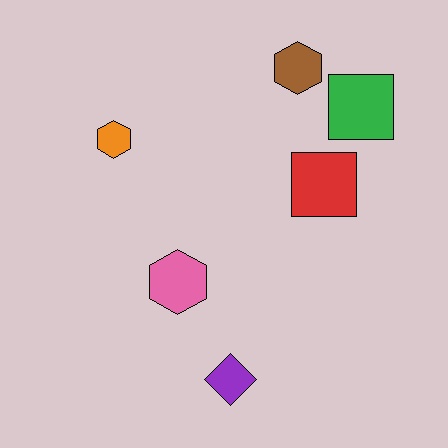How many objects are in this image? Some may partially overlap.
There are 6 objects.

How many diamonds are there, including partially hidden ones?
There is 1 diamond.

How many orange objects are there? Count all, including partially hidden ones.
There is 1 orange object.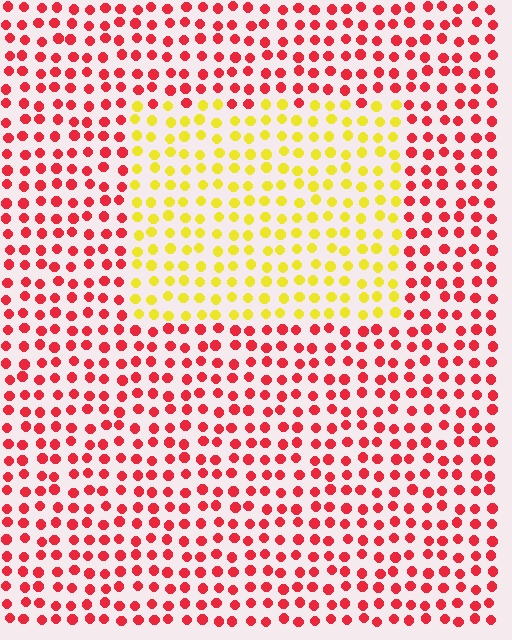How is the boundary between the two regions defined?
The boundary is defined purely by a slight shift in hue (about 66 degrees). Spacing, size, and orientation are identical on both sides.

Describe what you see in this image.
The image is filled with small red elements in a uniform arrangement. A rectangle-shaped region is visible where the elements are tinted to a slightly different hue, forming a subtle color boundary.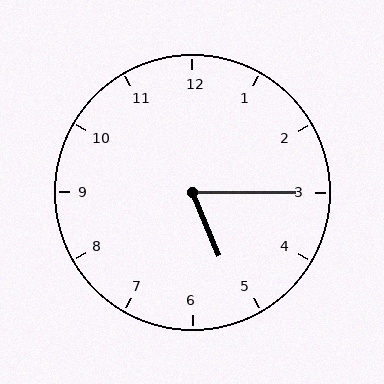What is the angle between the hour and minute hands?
Approximately 68 degrees.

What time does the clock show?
5:15.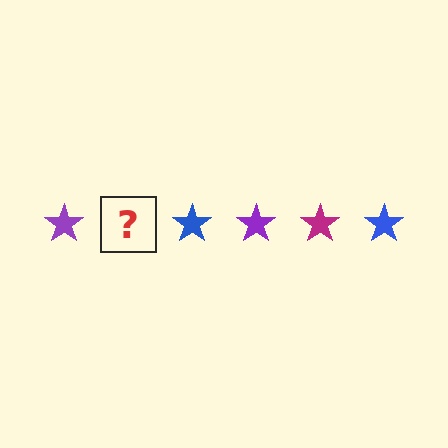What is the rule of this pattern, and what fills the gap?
The rule is that the pattern cycles through purple, magenta, blue stars. The gap should be filled with a magenta star.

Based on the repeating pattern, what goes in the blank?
The blank should be a magenta star.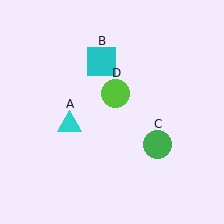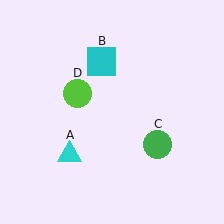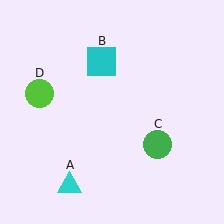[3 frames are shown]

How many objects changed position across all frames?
2 objects changed position: cyan triangle (object A), lime circle (object D).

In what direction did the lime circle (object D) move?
The lime circle (object D) moved left.